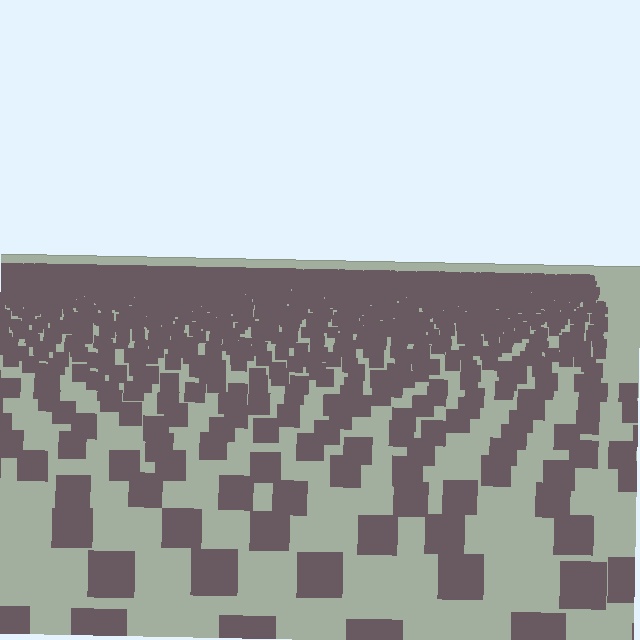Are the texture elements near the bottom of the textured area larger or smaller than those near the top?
Larger. Near the bottom, elements are closer to the viewer and appear at a bigger on-screen size.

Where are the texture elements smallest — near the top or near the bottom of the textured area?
Near the top.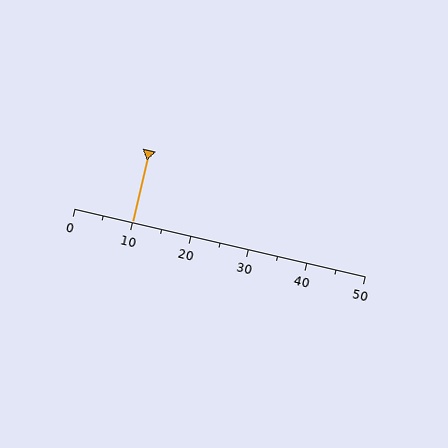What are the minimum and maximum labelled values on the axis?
The axis runs from 0 to 50.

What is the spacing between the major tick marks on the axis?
The major ticks are spaced 10 apart.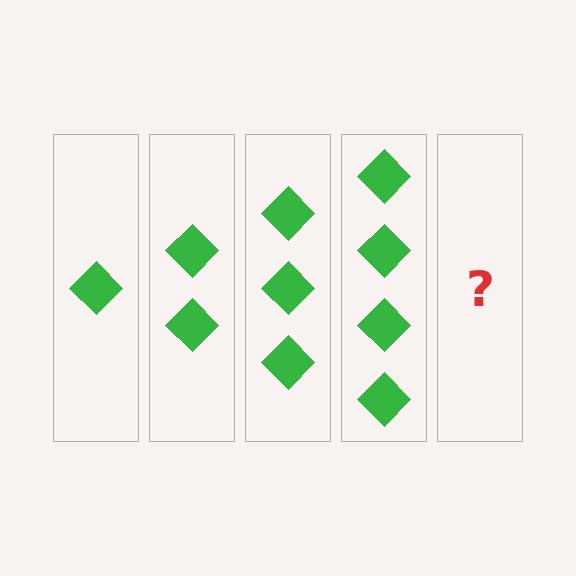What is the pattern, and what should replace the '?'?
The pattern is that each step adds one more diamond. The '?' should be 5 diamonds.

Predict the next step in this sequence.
The next step is 5 diamonds.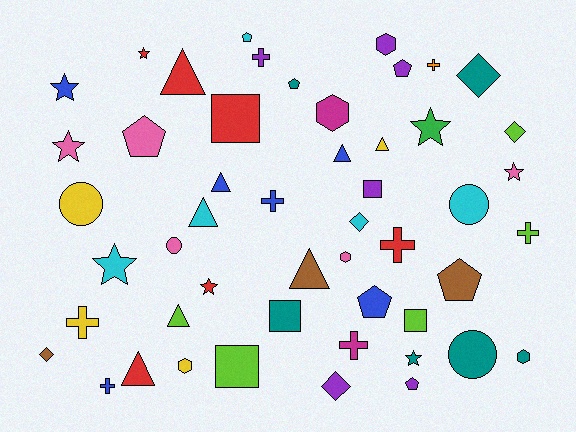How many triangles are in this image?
There are 8 triangles.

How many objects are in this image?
There are 50 objects.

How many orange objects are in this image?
There is 1 orange object.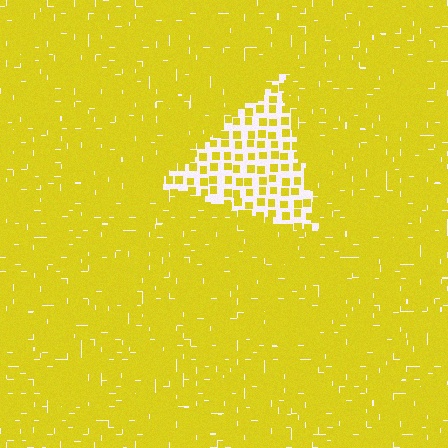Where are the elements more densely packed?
The elements are more densely packed outside the triangle boundary.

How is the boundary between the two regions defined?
The boundary is defined by a change in element density (approximately 2.9x ratio). All elements are the same color, size, and shape.